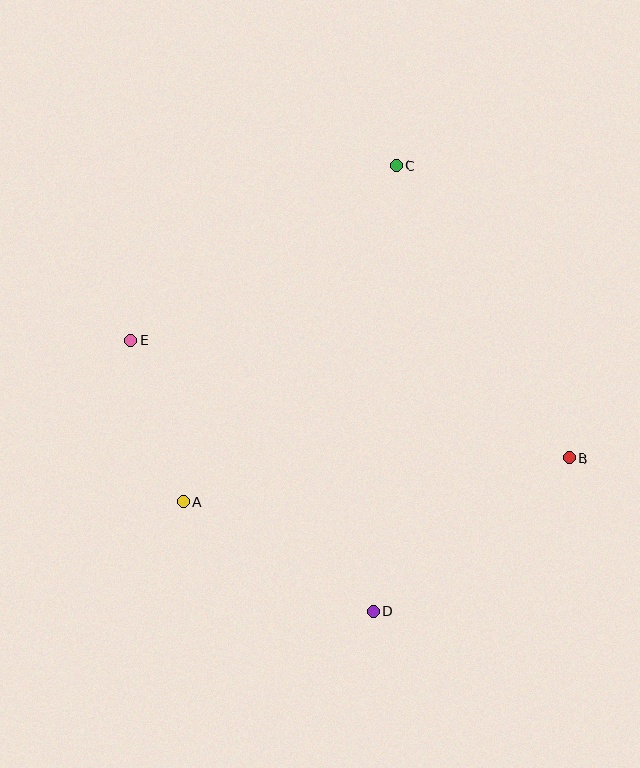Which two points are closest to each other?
Points A and E are closest to each other.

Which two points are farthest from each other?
Points B and E are farthest from each other.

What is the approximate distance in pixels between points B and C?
The distance between B and C is approximately 339 pixels.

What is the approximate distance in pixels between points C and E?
The distance between C and E is approximately 318 pixels.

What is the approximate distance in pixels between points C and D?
The distance between C and D is approximately 447 pixels.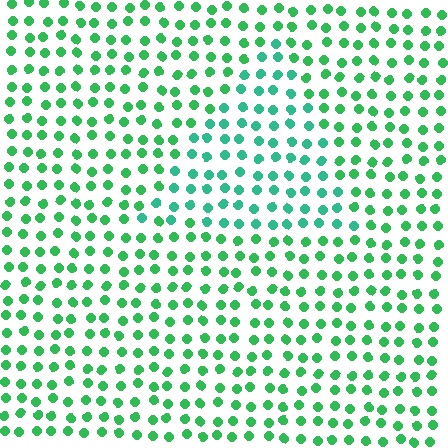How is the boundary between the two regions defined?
The boundary is defined purely by a slight shift in hue (about 25 degrees). Spacing, size, and orientation are identical on both sides.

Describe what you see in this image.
The image is filled with small green elements in a uniform arrangement. A triangle-shaped region is visible where the elements are tinted to a slightly different hue, forming a subtle color boundary.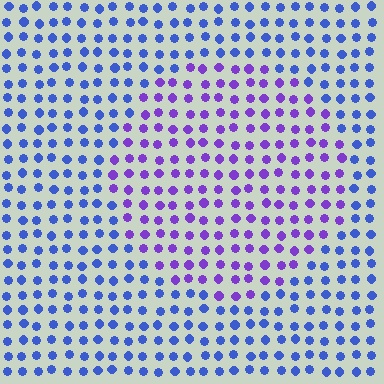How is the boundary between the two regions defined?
The boundary is defined purely by a slight shift in hue (about 41 degrees). Spacing, size, and orientation are identical on both sides.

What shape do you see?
I see a circle.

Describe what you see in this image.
The image is filled with small blue elements in a uniform arrangement. A circle-shaped region is visible where the elements are tinted to a slightly different hue, forming a subtle color boundary.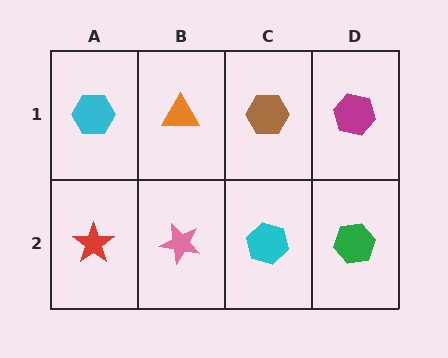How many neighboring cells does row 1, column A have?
2.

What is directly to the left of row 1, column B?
A cyan hexagon.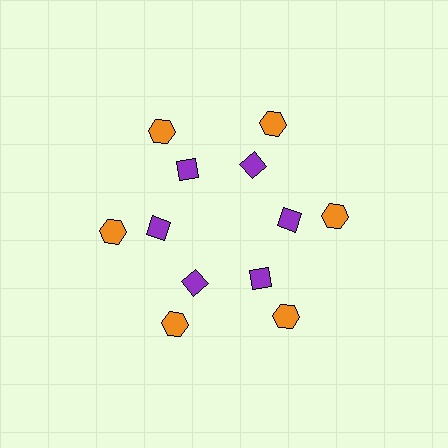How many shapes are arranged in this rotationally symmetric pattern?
There are 12 shapes, arranged in 6 groups of 2.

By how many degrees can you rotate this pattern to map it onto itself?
The pattern maps onto itself every 60 degrees of rotation.